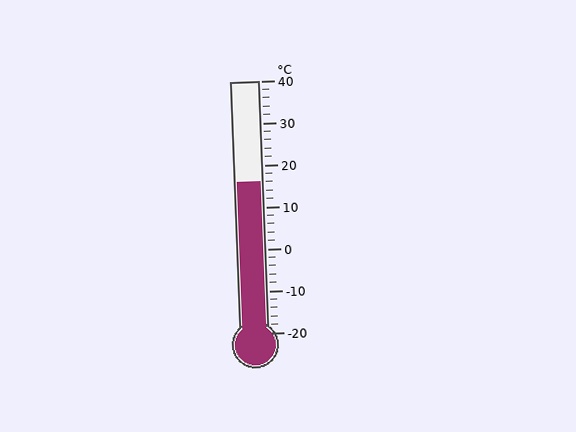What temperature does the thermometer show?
The thermometer shows approximately 16°C.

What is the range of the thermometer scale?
The thermometer scale ranges from -20°C to 40°C.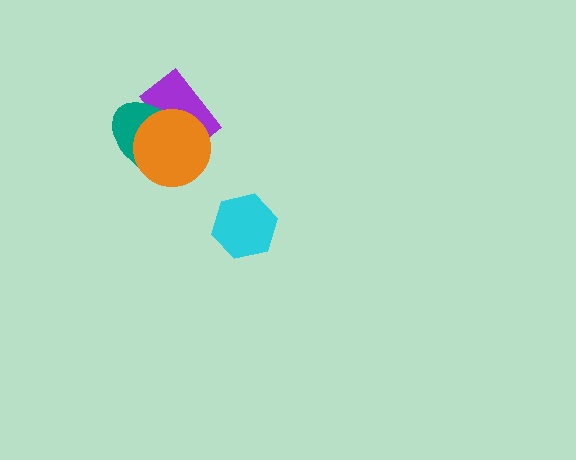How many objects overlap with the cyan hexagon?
0 objects overlap with the cyan hexagon.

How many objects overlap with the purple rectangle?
2 objects overlap with the purple rectangle.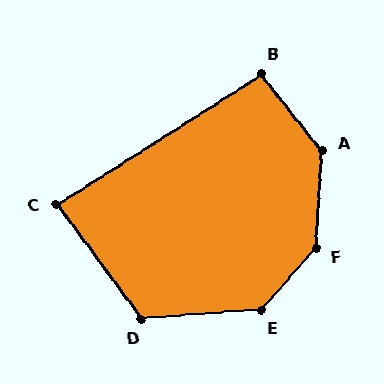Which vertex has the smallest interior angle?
C, at approximately 86 degrees.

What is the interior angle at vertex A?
Approximately 138 degrees (obtuse).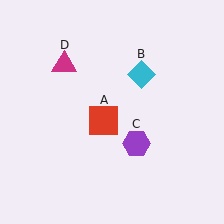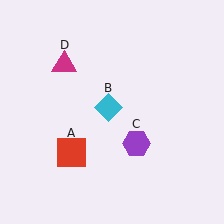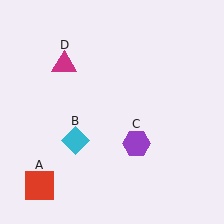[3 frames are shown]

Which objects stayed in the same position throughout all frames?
Purple hexagon (object C) and magenta triangle (object D) remained stationary.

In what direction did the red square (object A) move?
The red square (object A) moved down and to the left.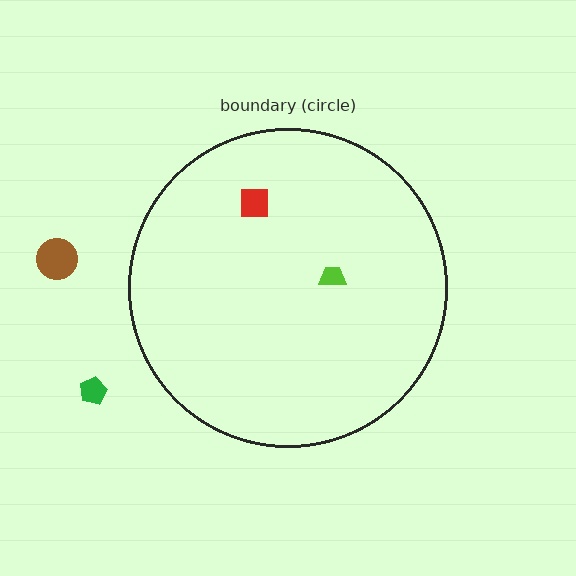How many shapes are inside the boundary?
2 inside, 2 outside.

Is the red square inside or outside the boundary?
Inside.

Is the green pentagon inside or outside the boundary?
Outside.